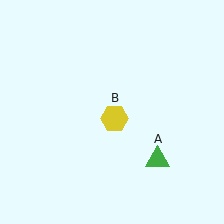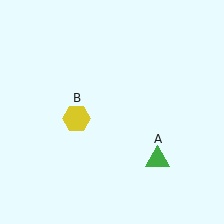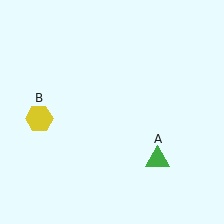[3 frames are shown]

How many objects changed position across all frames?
1 object changed position: yellow hexagon (object B).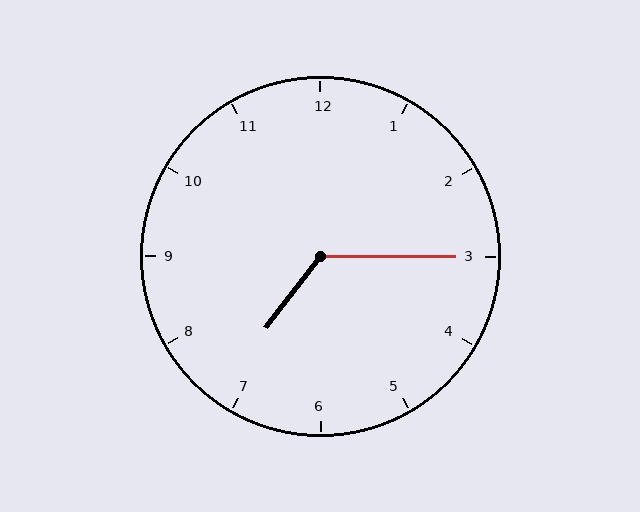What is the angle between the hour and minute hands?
Approximately 128 degrees.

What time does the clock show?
7:15.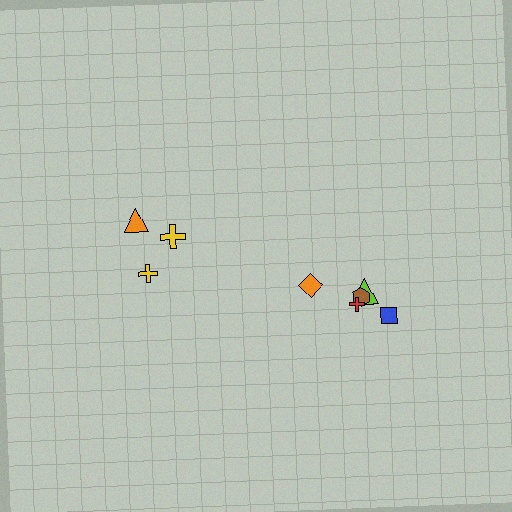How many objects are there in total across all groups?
There are 8 objects.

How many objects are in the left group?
There are 3 objects.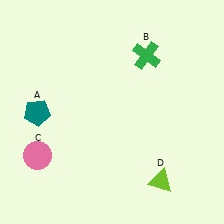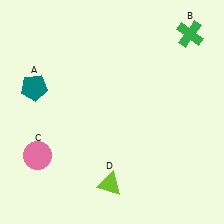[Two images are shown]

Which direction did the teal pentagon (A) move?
The teal pentagon (A) moved up.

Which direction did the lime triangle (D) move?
The lime triangle (D) moved left.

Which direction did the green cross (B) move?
The green cross (B) moved right.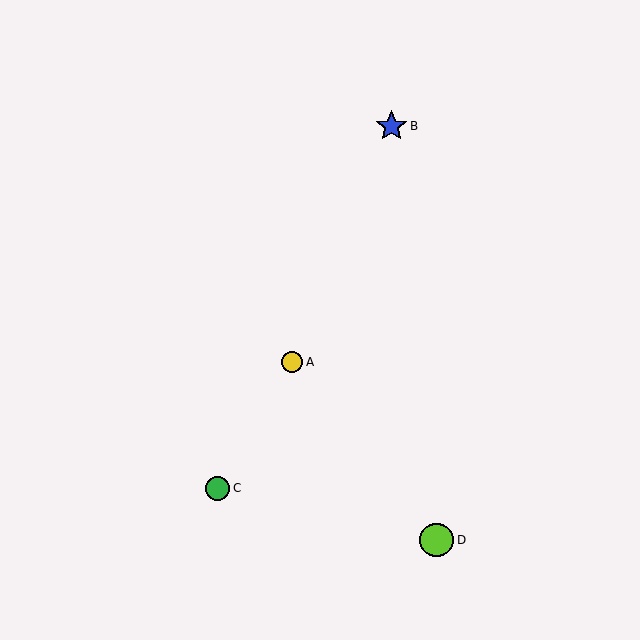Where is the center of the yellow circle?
The center of the yellow circle is at (292, 362).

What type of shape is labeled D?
Shape D is a lime circle.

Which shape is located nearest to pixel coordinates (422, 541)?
The lime circle (labeled D) at (437, 540) is nearest to that location.